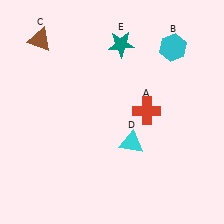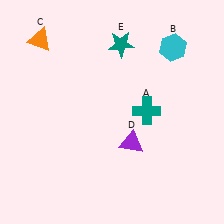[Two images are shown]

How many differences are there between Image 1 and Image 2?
There are 3 differences between the two images.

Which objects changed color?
A changed from red to teal. C changed from brown to orange. D changed from cyan to purple.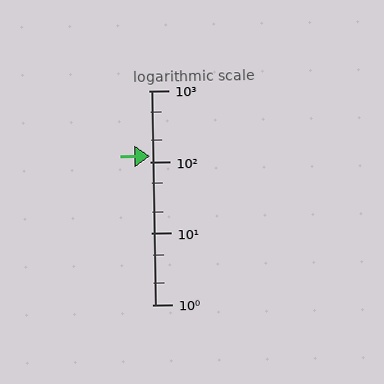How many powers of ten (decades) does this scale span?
The scale spans 3 decades, from 1 to 1000.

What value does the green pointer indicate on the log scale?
The pointer indicates approximately 120.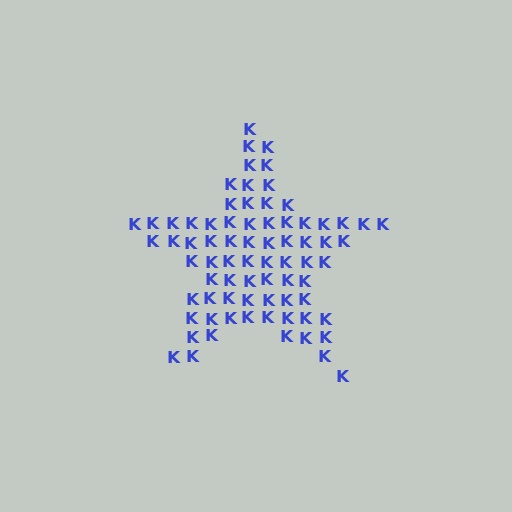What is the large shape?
The large shape is a star.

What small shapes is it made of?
It is made of small letter K's.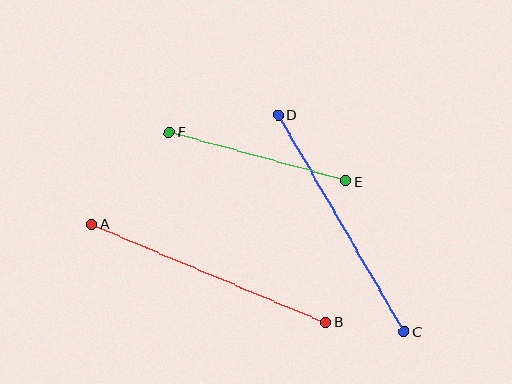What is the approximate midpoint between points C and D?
The midpoint is at approximately (341, 223) pixels.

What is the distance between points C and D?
The distance is approximately 251 pixels.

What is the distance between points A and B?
The distance is approximately 253 pixels.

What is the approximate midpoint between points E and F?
The midpoint is at approximately (258, 157) pixels.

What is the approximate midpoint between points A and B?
The midpoint is at approximately (209, 273) pixels.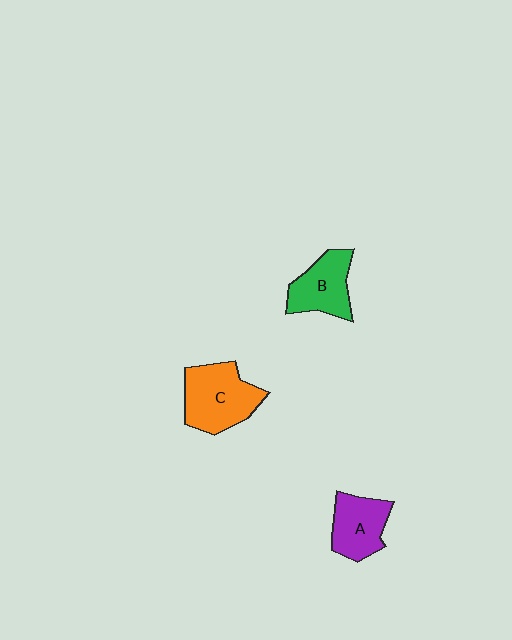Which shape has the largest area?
Shape C (orange).